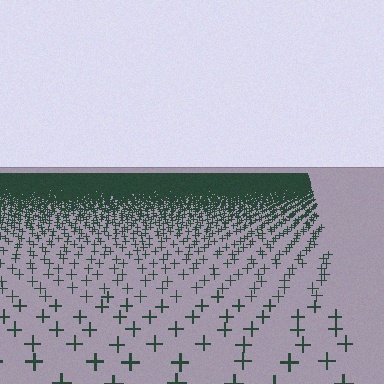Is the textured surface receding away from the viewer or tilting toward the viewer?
The surface is receding away from the viewer. Texture elements get smaller and denser toward the top.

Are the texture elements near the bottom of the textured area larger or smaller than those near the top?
Larger. Near the bottom, elements are closer to the viewer and appear at a bigger on-screen size.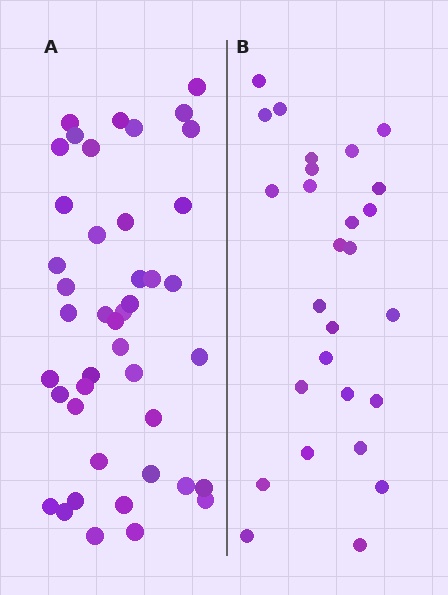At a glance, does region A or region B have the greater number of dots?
Region A (the left region) has more dots.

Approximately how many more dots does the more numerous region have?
Region A has approximately 15 more dots than region B.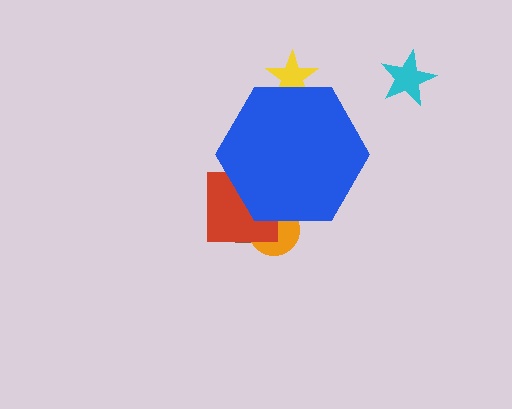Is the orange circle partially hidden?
Yes, the orange circle is partially hidden behind the blue hexagon.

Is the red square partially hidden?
Yes, the red square is partially hidden behind the blue hexagon.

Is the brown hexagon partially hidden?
Yes, the brown hexagon is partially hidden behind the blue hexagon.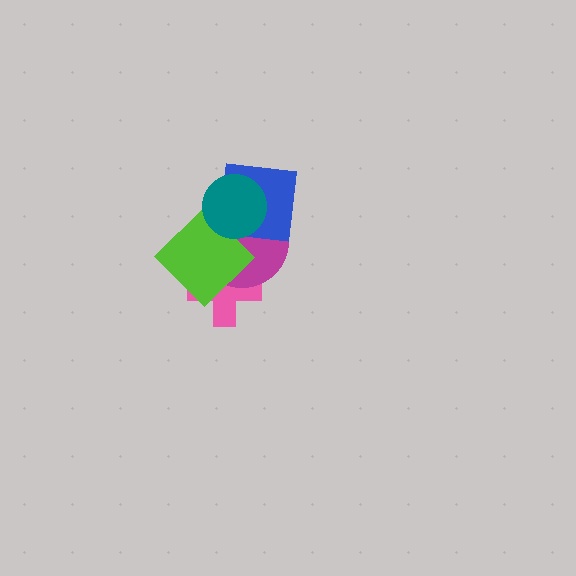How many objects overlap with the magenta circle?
4 objects overlap with the magenta circle.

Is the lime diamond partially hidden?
Yes, it is partially covered by another shape.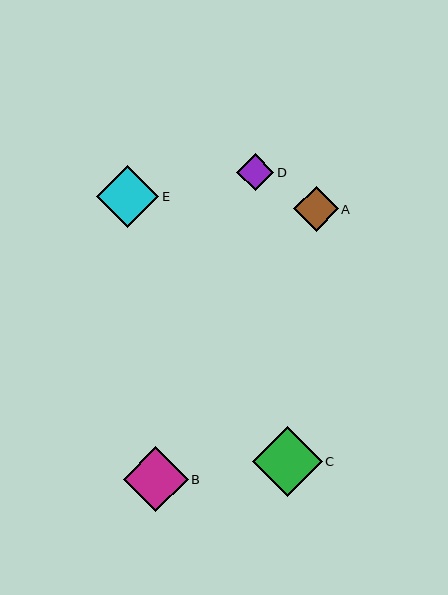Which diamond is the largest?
Diamond C is the largest with a size of approximately 70 pixels.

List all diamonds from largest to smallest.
From largest to smallest: C, B, E, A, D.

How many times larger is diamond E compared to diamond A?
Diamond E is approximately 1.4 times the size of diamond A.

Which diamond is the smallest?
Diamond D is the smallest with a size of approximately 37 pixels.